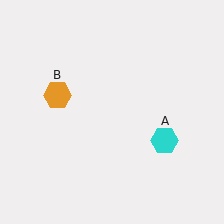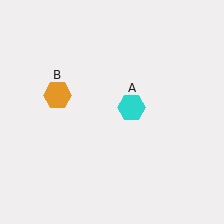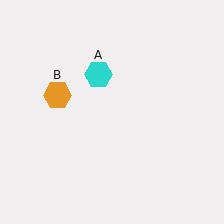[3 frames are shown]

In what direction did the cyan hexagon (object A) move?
The cyan hexagon (object A) moved up and to the left.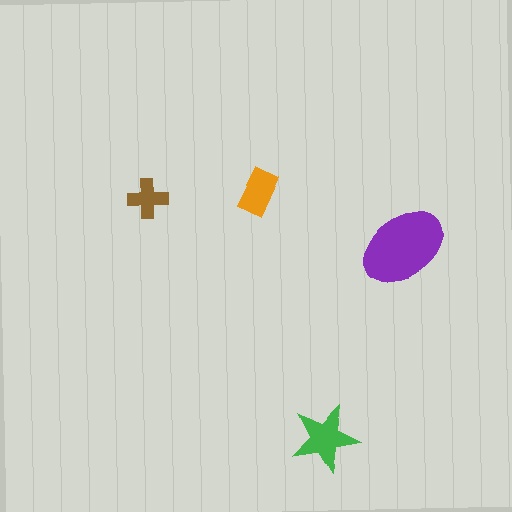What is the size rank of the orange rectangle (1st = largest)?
3rd.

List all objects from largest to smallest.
The purple ellipse, the green star, the orange rectangle, the brown cross.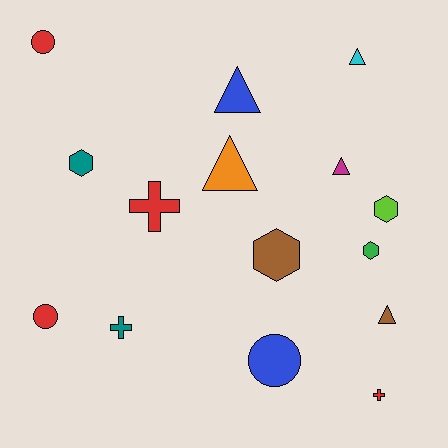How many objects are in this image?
There are 15 objects.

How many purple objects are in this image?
There are no purple objects.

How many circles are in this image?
There are 3 circles.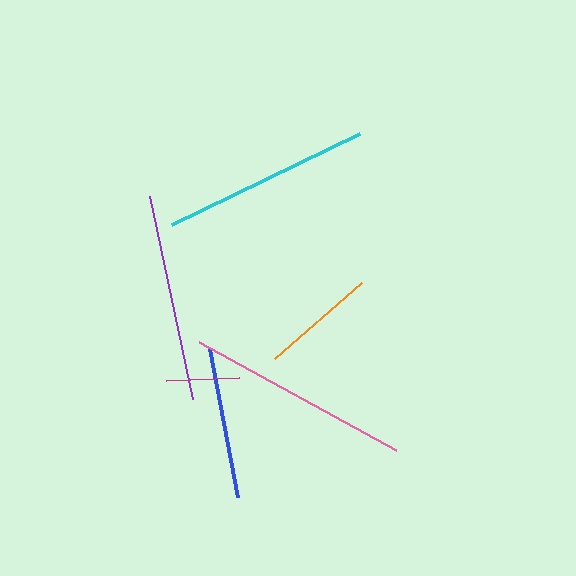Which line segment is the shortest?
The magenta line is the shortest at approximately 73 pixels.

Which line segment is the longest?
The pink line is the longest at approximately 225 pixels.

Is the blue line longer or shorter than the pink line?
The pink line is longer than the blue line.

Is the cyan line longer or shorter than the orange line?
The cyan line is longer than the orange line.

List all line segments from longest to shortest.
From longest to shortest: pink, cyan, purple, blue, orange, magenta.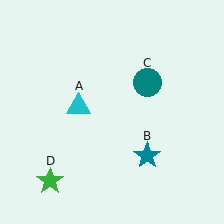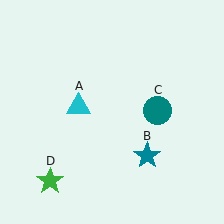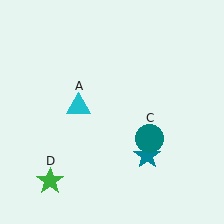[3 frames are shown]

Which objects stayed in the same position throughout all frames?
Cyan triangle (object A) and teal star (object B) and green star (object D) remained stationary.